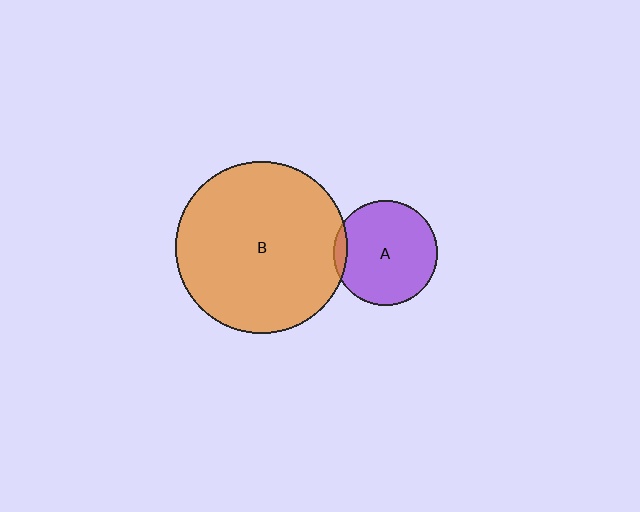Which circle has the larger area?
Circle B (orange).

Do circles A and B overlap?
Yes.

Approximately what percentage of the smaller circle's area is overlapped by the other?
Approximately 5%.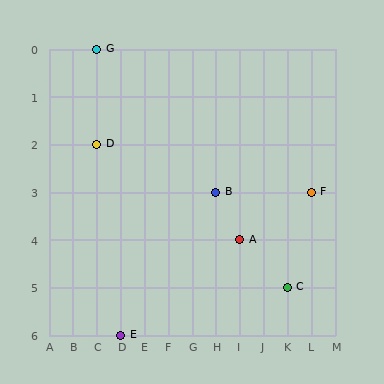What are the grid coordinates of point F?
Point F is at grid coordinates (L, 3).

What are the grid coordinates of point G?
Point G is at grid coordinates (C, 0).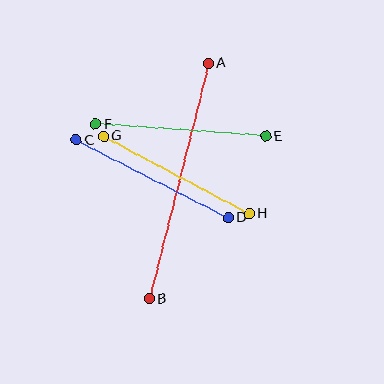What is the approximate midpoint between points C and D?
The midpoint is at approximately (152, 179) pixels.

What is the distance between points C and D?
The distance is approximately 171 pixels.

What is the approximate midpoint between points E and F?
The midpoint is at approximately (181, 130) pixels.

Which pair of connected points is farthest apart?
Points A and B are farthest apart.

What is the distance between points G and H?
The distance is approximately 165 pixels.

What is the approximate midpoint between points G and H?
The midpoint is at approximately (176, 175) pixels.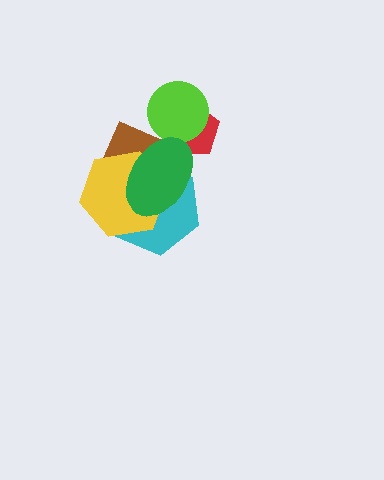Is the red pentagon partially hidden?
Yes, it is partially covered by another shape.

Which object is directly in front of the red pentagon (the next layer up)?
The brown diamond is directly in front of the red pentagon.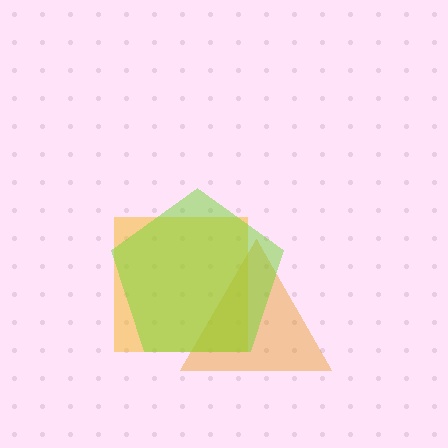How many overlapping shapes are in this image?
There are 3 overlapping shapes in the image.